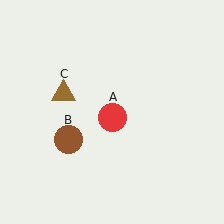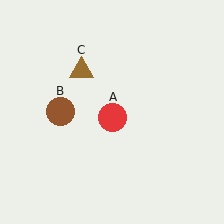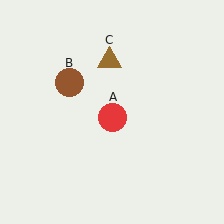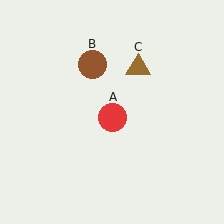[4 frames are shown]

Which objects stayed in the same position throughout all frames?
Red circle (object A) remained stationary.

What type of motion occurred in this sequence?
The brown circle (object B), brown triangle (object C) rotated clockwise around the center of the scene.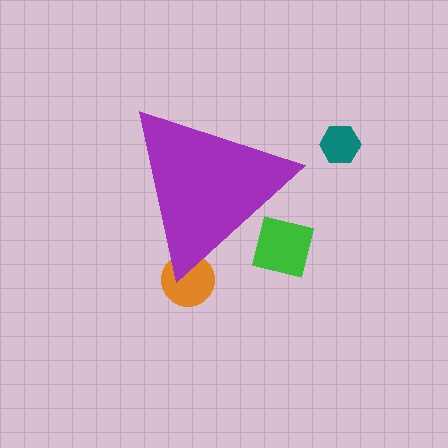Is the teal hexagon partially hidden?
No, the teal hexagon is fully visible.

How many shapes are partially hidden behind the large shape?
2 shapes are partially hidden.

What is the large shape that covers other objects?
A purple triangle.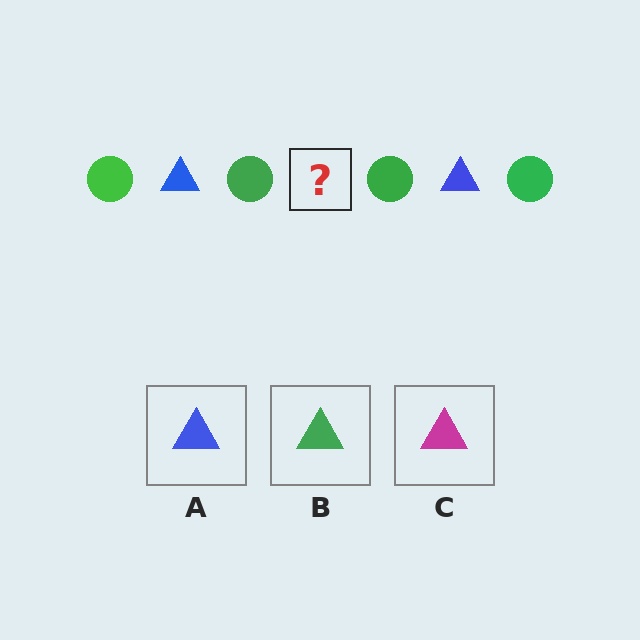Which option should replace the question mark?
Option A.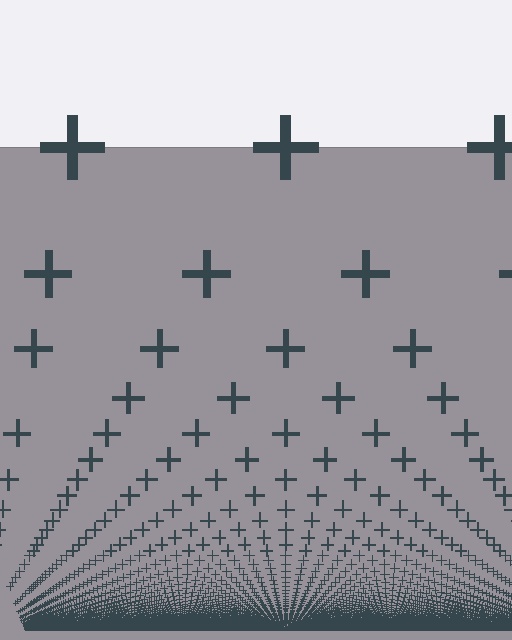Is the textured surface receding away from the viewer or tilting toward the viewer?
The surface appears to tilt toward the viewer. Texture elements get larger and sparser toward the top.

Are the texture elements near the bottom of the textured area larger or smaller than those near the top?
Smaller. The gradient is inverted — elements near the bottom are smaller and denser.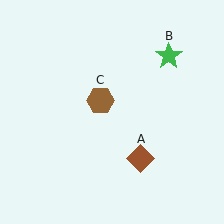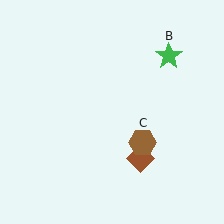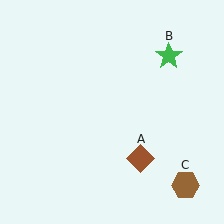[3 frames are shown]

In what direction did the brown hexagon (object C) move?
The brown hexagon (object C) moved down and to the right.